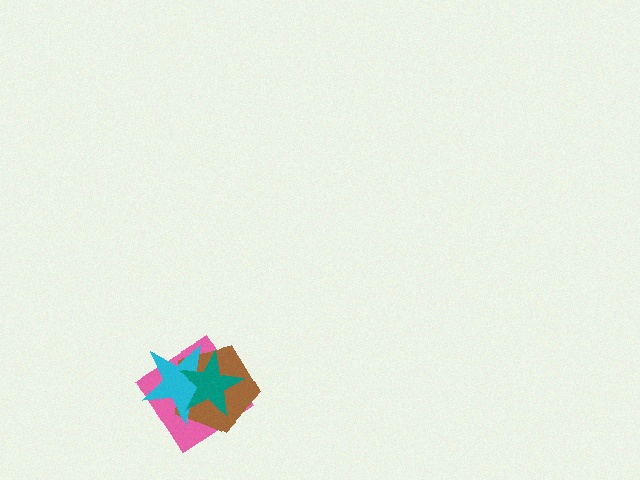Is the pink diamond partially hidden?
Yes, it is partially covered by another shape.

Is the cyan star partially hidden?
Yes, it is partially covered by another shape.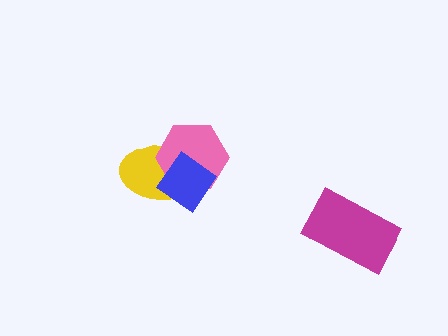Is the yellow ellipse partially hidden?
Yes, it is partially covered by another shape.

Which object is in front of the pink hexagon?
The blue diamond is in front of the pink hexagon.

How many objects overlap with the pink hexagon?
2 objects overlap with the pink hexagon.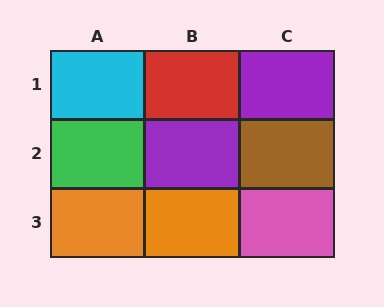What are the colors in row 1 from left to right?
Cyan, red, purple.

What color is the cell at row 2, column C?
Brown.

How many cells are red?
1 cell is red.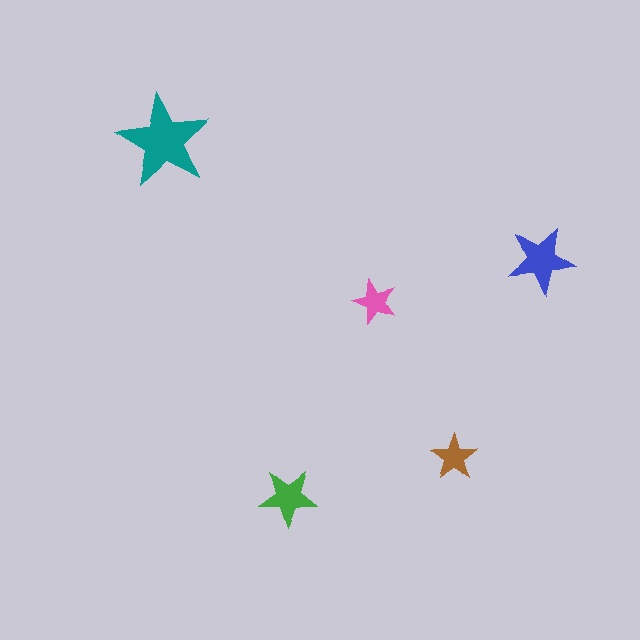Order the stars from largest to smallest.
the teal one, the blue one, the green one, the brown one, the pink one.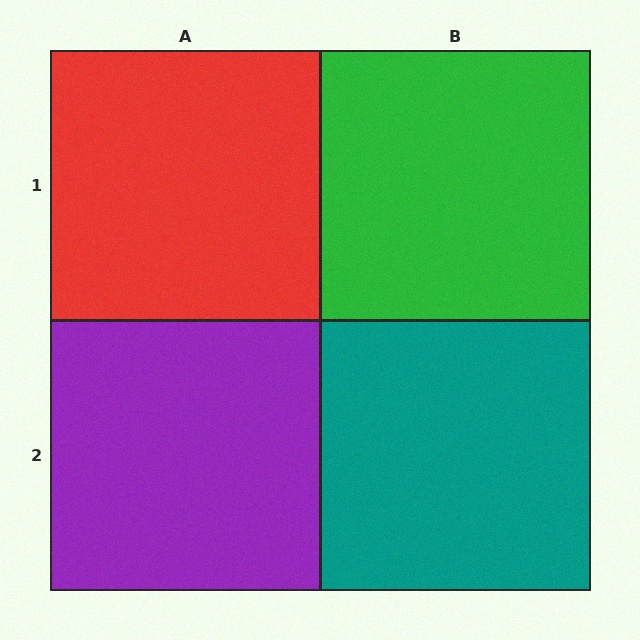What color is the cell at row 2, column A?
Purple.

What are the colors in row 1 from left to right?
Red, green.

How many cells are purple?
1 cell is purple.